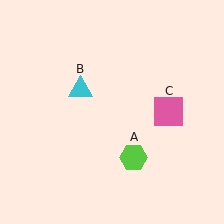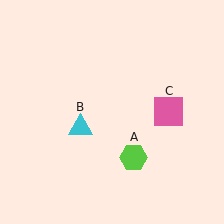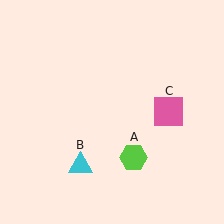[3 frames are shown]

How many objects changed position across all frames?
1 object changed position: cyan triangle (object B).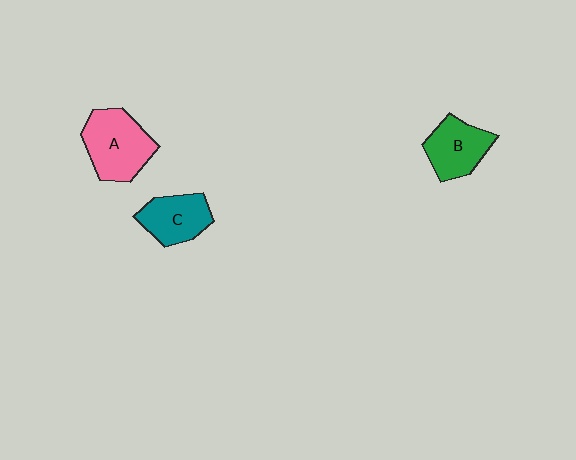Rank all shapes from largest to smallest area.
From largest to smallest: A (pink), B (green), C (teal).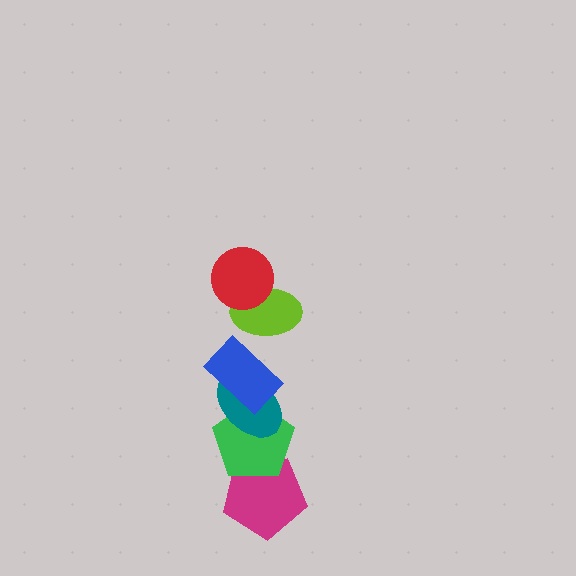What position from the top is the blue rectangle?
The blue rectangle is 3rd from the top.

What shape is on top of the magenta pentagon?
The green pentagon is on top of the magenta pentagon.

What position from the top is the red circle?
The red circle is 1st from the top.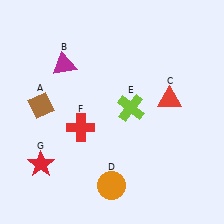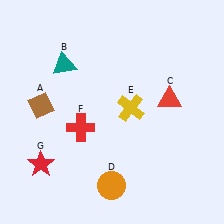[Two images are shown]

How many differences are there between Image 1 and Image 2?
There are 2 differences between the two images.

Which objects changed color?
B changed from magenta to teal. E changed from lime to yellow.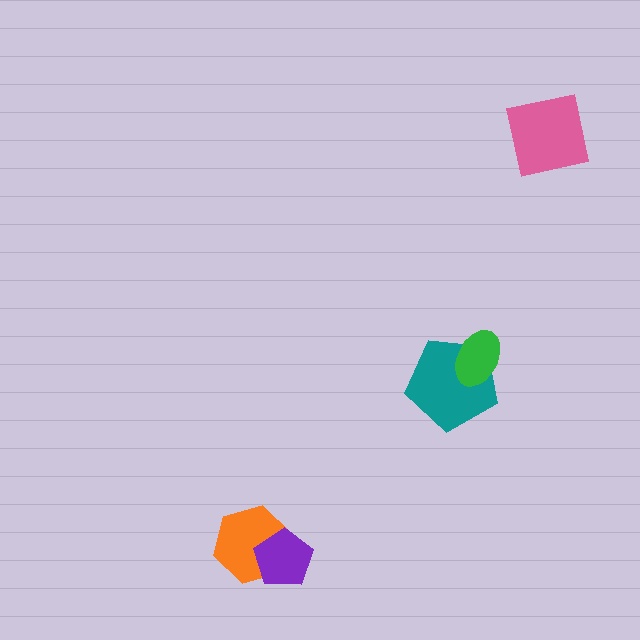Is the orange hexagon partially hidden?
Yes, it is partially covered by another shape.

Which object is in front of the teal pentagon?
The green ellipse is in front of the teal pentagon.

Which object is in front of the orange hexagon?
The purple pentagon is in front of the orange hexagon.